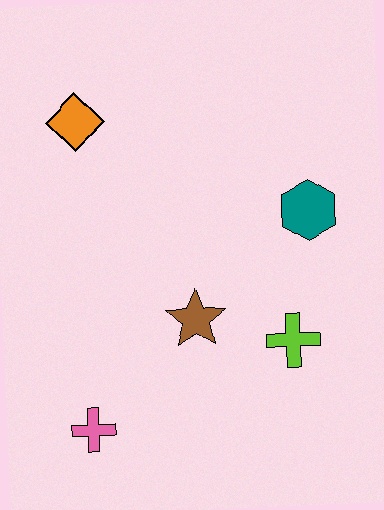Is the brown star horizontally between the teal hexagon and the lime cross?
No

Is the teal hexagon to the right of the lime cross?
Yes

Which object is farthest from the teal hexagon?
The pink cross is farthest from the teal hexagon.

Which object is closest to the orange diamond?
The brown star is closest to the orange diamond.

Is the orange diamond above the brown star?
Yes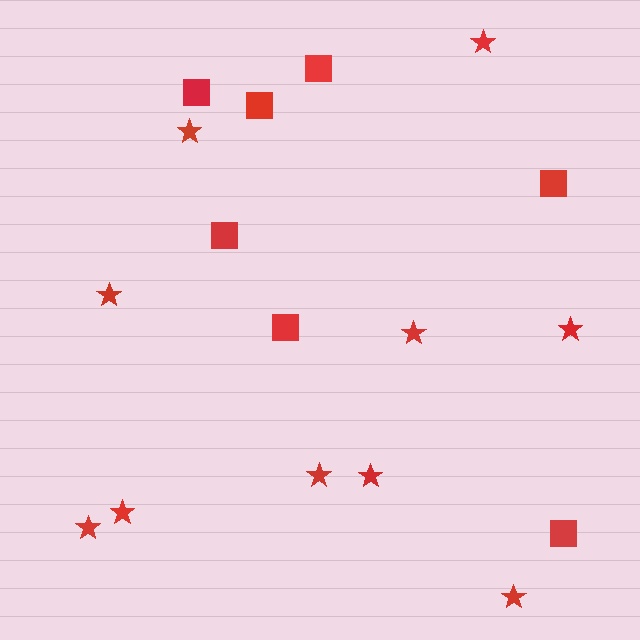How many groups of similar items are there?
There are 2 groups: one group of squares (7) and one group of stars (10).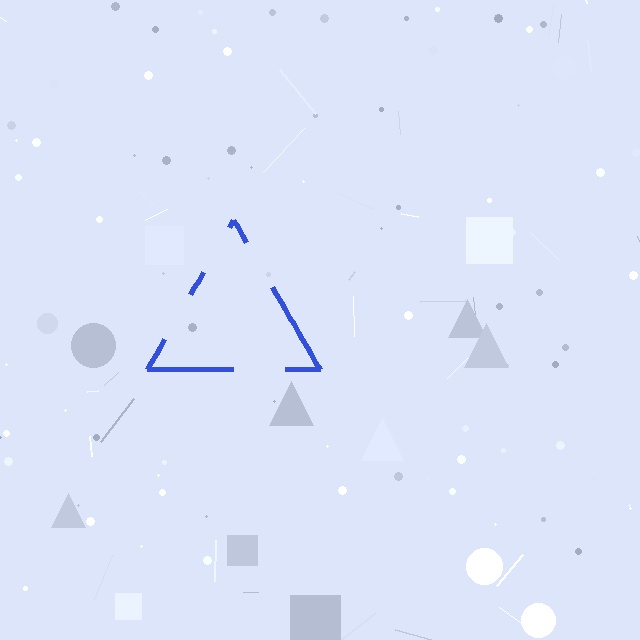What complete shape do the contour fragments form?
The contour fragments form a triangle.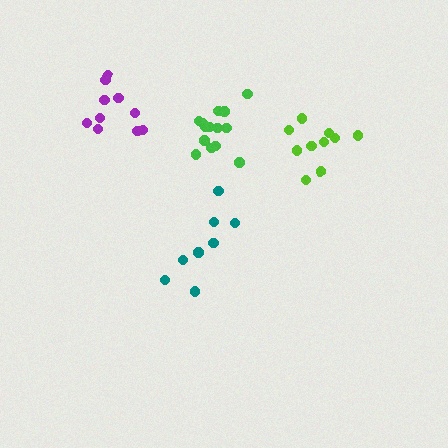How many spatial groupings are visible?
There are 4 spatial groupings.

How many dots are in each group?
Group 1: 10 dots, Group 2: 10 dots, Group 3: 8 dots, Group 4: 14 dots (42 total).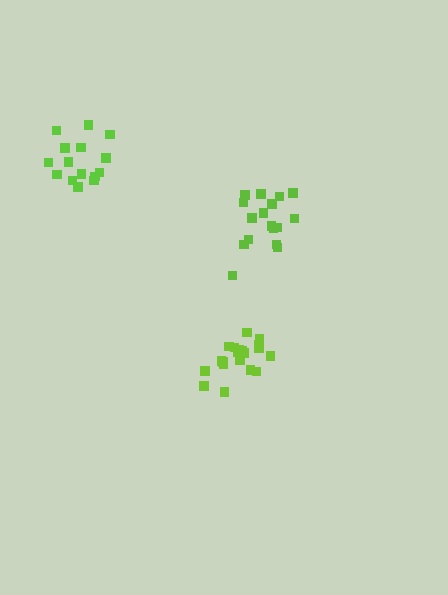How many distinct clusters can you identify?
There are 3 distinct clusters.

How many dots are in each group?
Group 1: 15 dots, Group 2: 17 dots, Group 3: 20 dots (52 total).